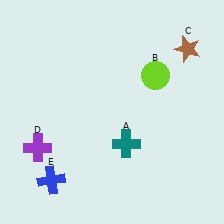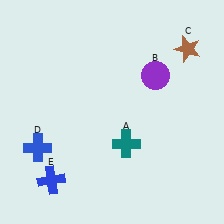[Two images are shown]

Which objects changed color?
B changed from lime to purple. D changed from purple to blue.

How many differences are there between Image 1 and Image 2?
There are 2 differences between the two images.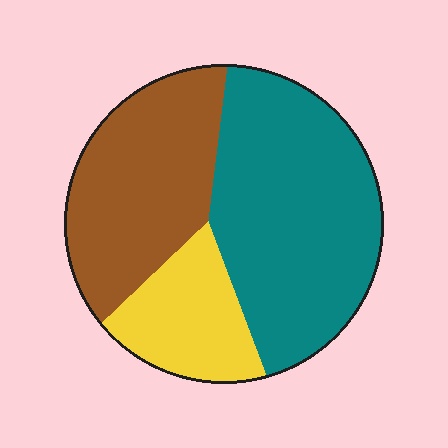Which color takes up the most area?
Teal, at roughly 50%.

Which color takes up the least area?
Yellow, at roughly 20%.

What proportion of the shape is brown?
Brown takes up about one third (1/3) of the shape.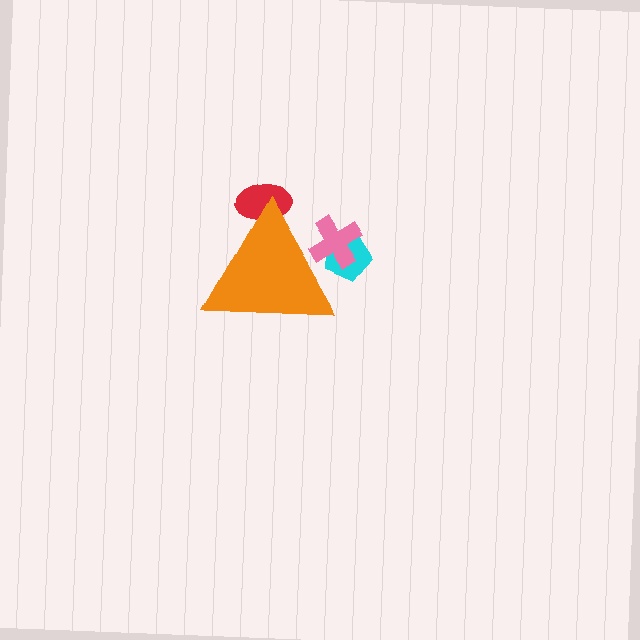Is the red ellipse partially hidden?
Yes, the red ellipse is partially hidden behind the orange triangle.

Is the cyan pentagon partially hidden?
Yes, the cyan pentagon is partially hidden behind the orange triangle.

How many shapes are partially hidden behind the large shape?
3 shapes are partially hidden.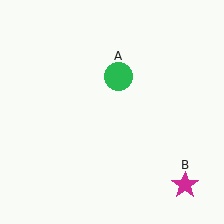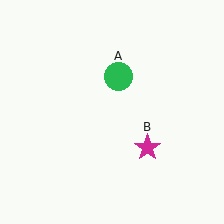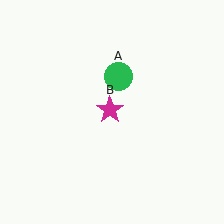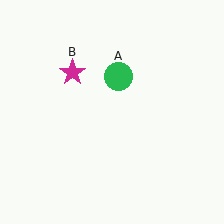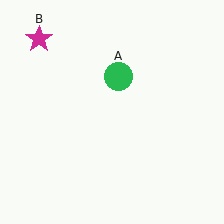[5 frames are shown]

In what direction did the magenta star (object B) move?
The magenta star (object B) moved up and to the left.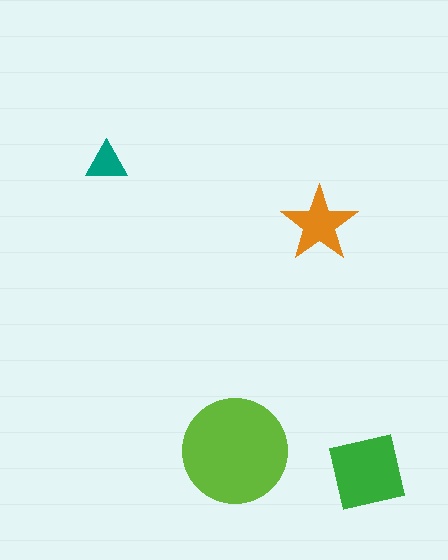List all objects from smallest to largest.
The teal triangle, the orange star, the green square, the lime circle.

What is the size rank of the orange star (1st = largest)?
3rd.